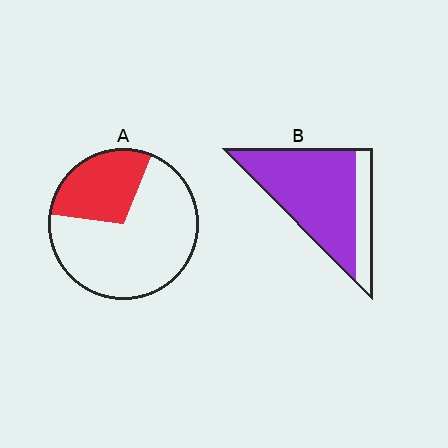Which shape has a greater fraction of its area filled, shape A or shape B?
Shape B.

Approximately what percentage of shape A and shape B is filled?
A is approximately 30% and B is approximately 80%.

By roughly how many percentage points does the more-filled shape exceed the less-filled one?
By roughly 50 percentage points (B over A).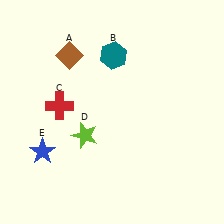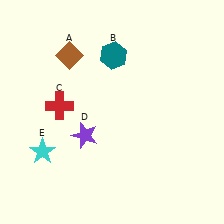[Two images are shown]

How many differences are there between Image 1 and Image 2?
There are 2 differences between the two images.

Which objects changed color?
D changed from lime to purple. E changed from blue to cyan.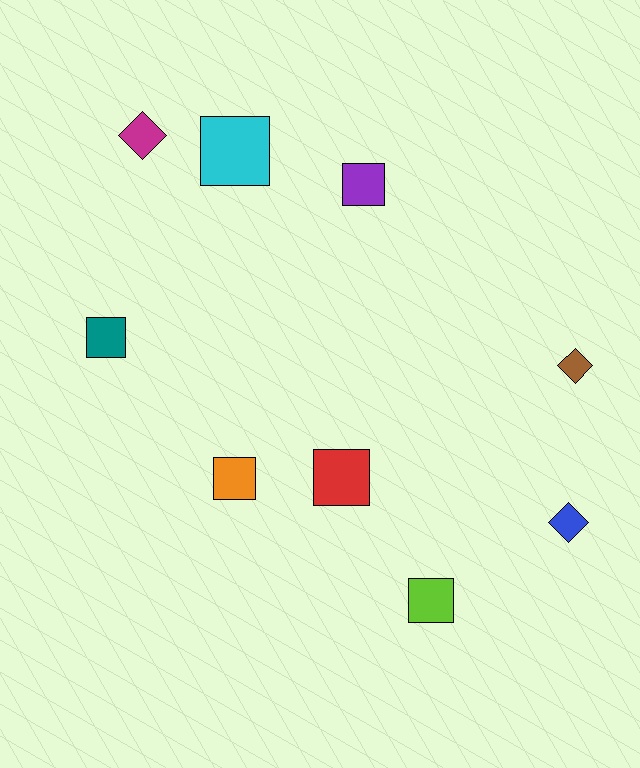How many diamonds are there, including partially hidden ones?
There are 3 diamonds.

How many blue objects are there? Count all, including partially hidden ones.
There is 1 blue object.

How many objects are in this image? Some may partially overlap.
There are 9 objects.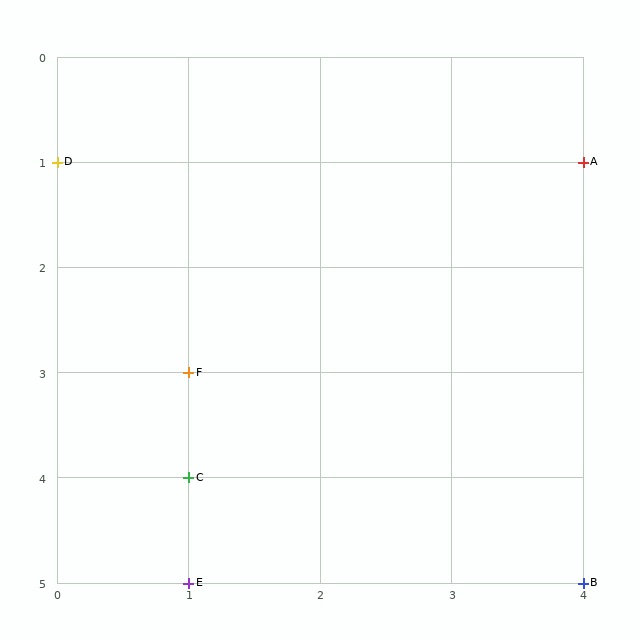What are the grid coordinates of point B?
Point B is at grid coordinates (4, 5).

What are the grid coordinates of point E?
Point E is at grid coordinates (1, 5).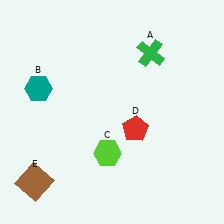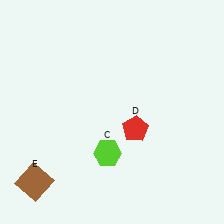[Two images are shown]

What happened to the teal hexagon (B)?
The teal hexagon (B) was removed in Image 2. It was in the top-left area of Image 1.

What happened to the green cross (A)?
The green cross (A) was removed in Image 2. It was in the top-right area of Image 1.